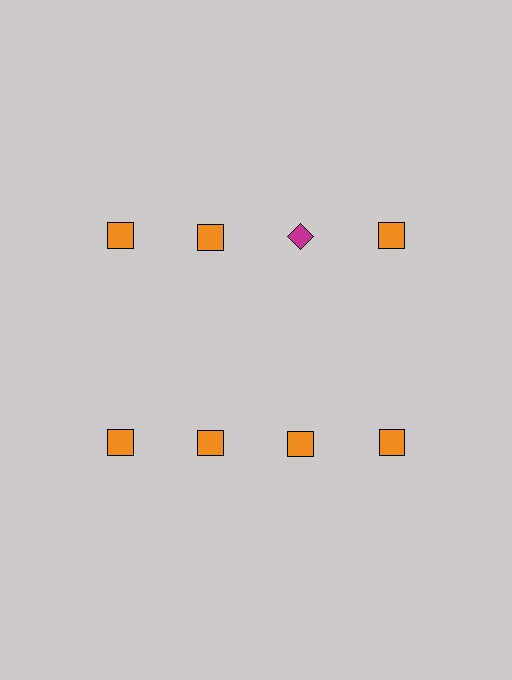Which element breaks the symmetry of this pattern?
The magenta diamond in the top row, center column breaks the symmetry. All other shapes are orange squares.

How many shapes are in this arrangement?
There are 8 shapes arranged in a grid pattern.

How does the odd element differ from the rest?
It differs in both color (magenta instead of orange) and shape (diamond instead of square).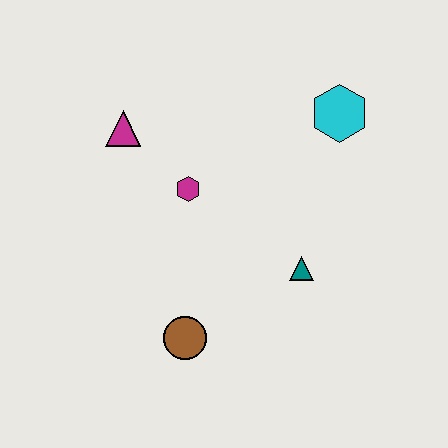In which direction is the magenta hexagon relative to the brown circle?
The magenta hexagon is above the brown circle.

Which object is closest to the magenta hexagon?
The magenta triangle is closest to the magenta hexagon.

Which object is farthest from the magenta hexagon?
The cyan hexagon is farthest from the magenta hexagon.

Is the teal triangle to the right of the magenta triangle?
Yes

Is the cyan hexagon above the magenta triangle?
Yes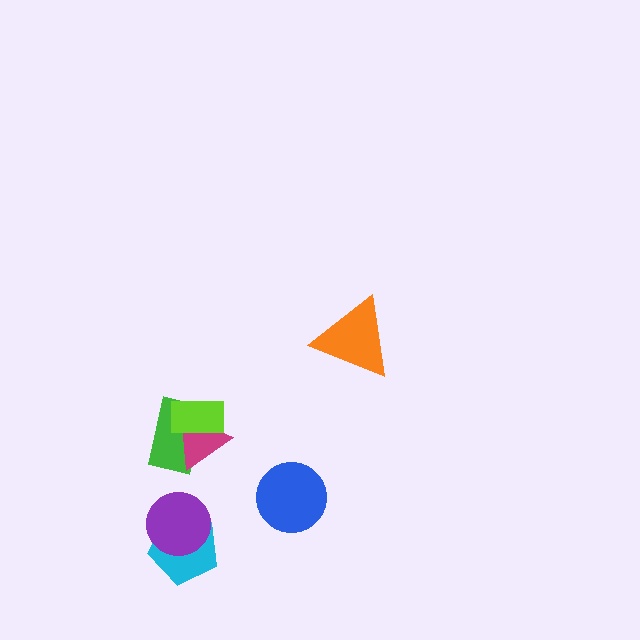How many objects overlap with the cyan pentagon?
1 object overlaps with the cyan pentagon.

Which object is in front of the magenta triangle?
The lime rectangle is in front of the magenta triangle.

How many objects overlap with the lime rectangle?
2 objects overlap with the lime rectangle.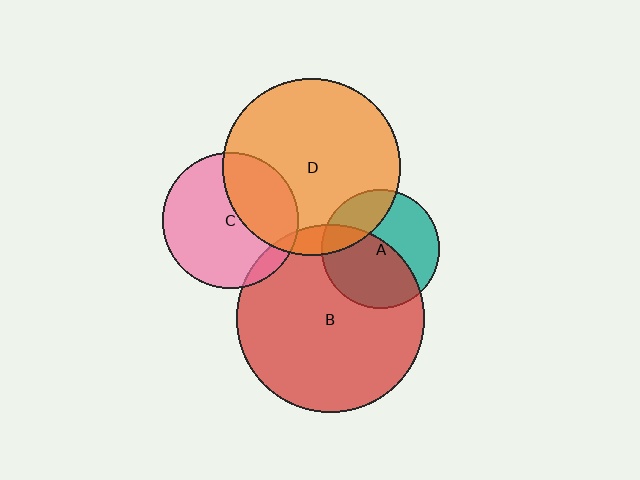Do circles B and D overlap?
Yes.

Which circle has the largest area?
Circle B (red).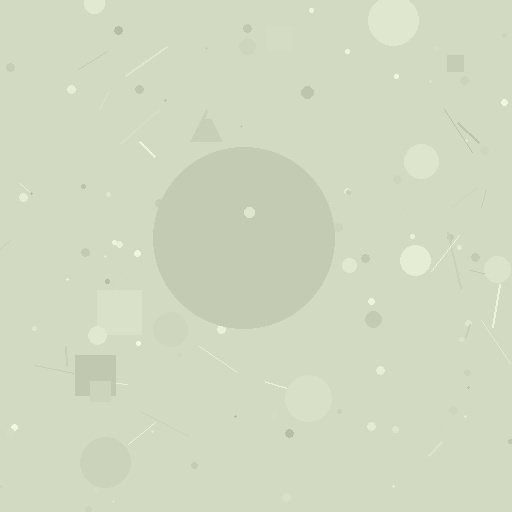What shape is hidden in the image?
A circle is hidden in the image.